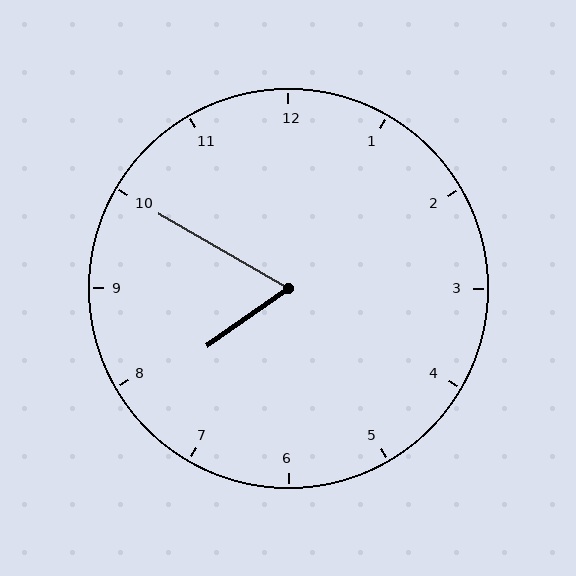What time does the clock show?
7:50.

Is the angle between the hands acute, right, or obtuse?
It is acute.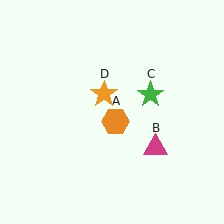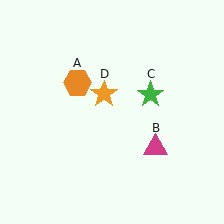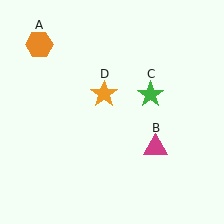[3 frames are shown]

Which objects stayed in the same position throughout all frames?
Magenta triangle (object B) and green star (object C) and orange star (object D) remained stationary.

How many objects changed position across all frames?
1 object changed position: orange hexagon (object A).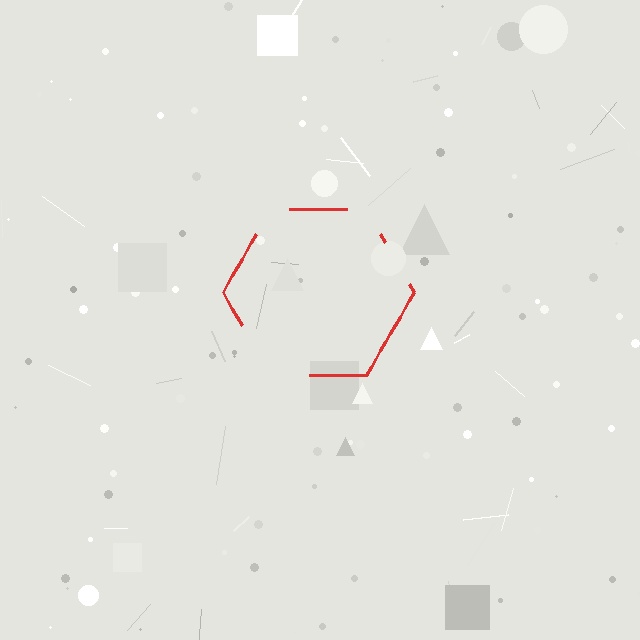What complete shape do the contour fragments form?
The contour fragments form a hexagon.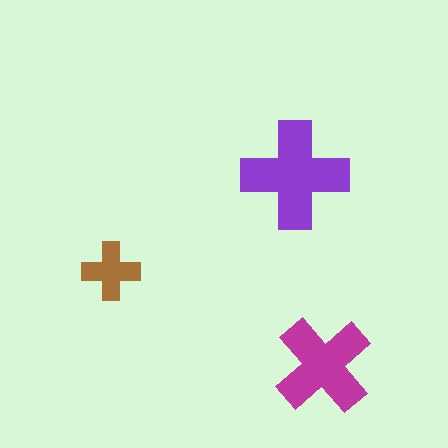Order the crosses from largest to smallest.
the purple one, the magenta one, the brown one.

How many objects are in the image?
There are 3 objects in the image.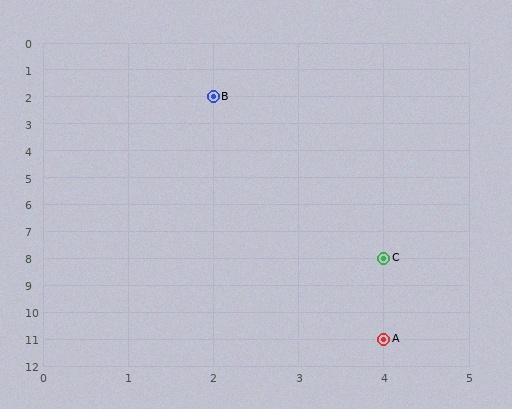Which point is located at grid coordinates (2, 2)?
Point B is at (2, 2).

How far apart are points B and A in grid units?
Points B and A are 2 columns and 9 rows apart (about 9.2 grid units diagonally).